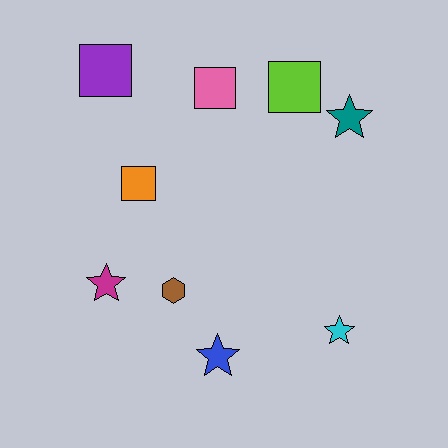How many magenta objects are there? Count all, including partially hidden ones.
There is 1 magenta object.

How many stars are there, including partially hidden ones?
There are 4 stars.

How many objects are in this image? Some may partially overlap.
There are 9 objects.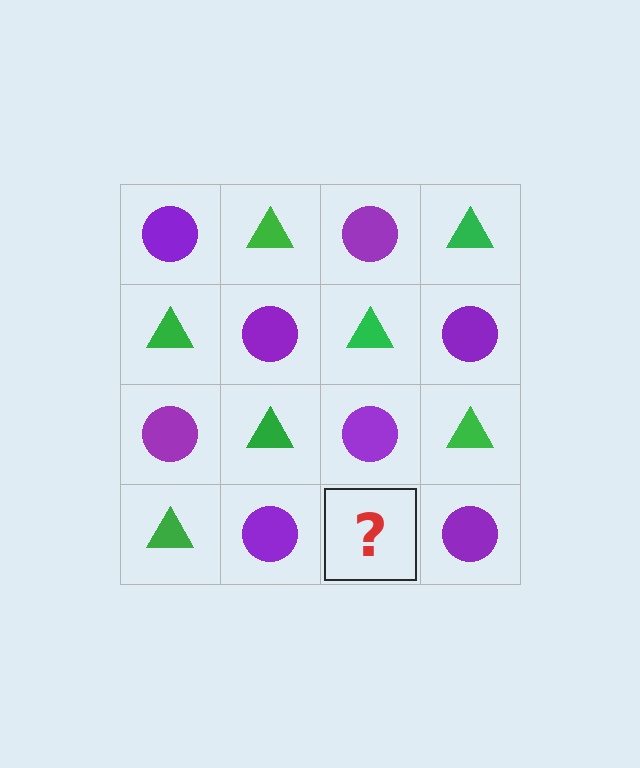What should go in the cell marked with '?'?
The missing cell should contain a green triangle.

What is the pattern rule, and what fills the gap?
The rule is that it alternates purple circle and green triangle in a checkerboard pattern. The gap should be filled with a green triangle.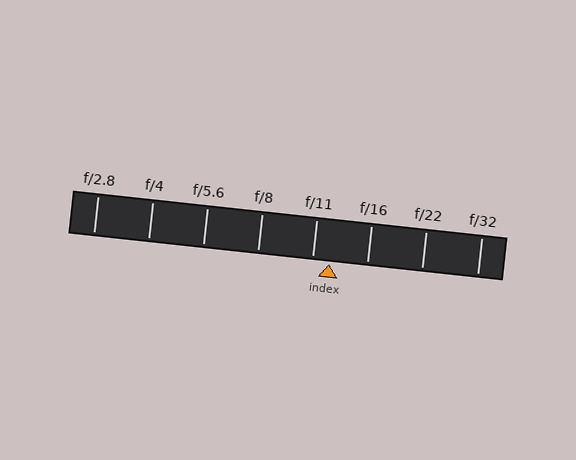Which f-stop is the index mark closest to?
The index mark is closest to f/11.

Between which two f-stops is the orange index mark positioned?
The index mark is between f/11 and f/16.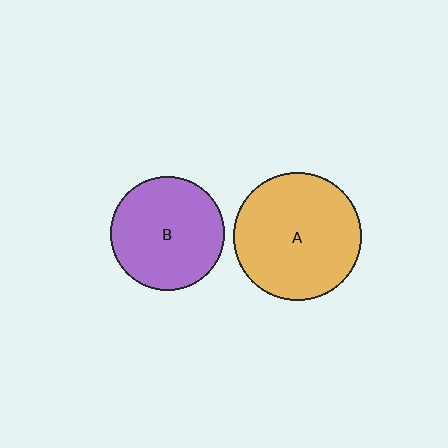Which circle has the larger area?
Circle A (orange).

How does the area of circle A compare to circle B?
Approximately 1.3 times.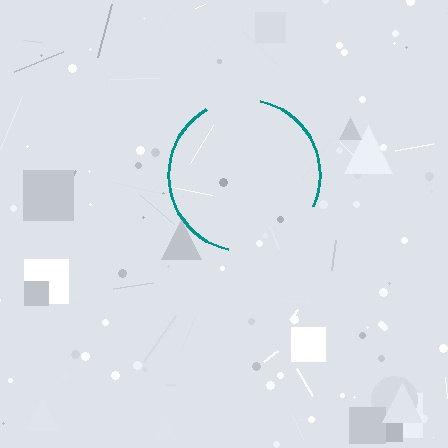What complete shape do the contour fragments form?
The contour fragments form a circle.